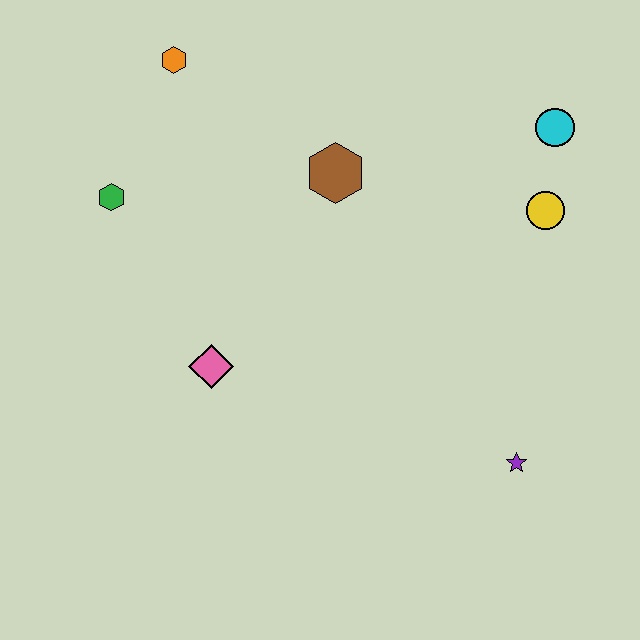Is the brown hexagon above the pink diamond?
Yes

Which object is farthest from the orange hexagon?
The purple star is farthest from the orange hexagon.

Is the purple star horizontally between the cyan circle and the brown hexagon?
Yes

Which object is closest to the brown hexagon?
The orange hexagon is closest to the brown hexagon.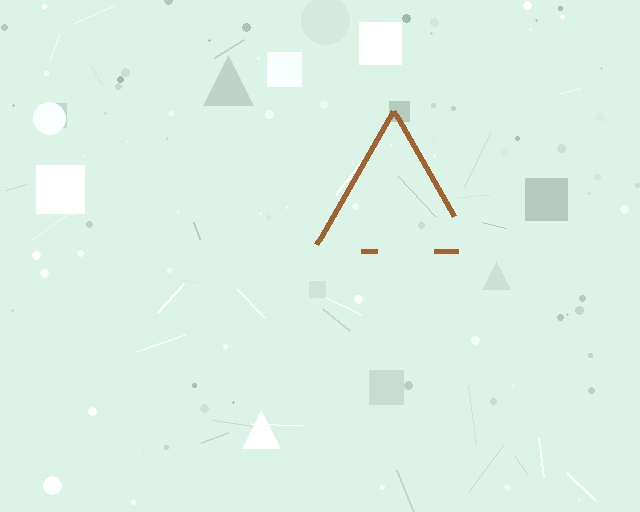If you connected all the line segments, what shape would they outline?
They would outline a triangle.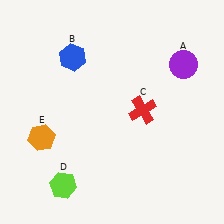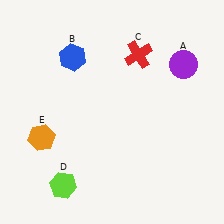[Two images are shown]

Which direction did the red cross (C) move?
The red cross (C) moved up.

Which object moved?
The red cross (C) moved up.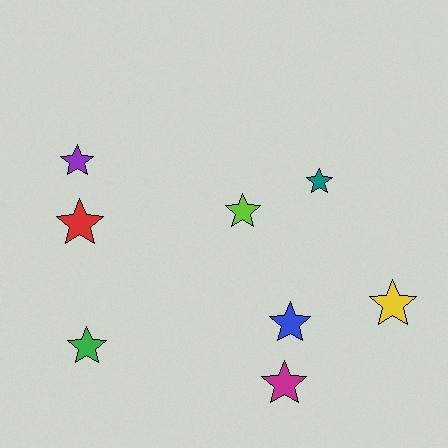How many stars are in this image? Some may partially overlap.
There are 8 stars.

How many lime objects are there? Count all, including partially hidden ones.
There is 1 lime object.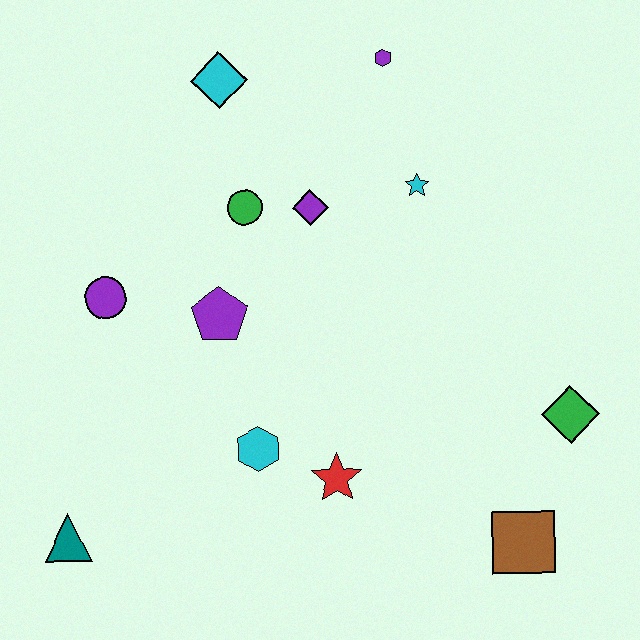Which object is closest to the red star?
The cyan hexagon is closest to the red star.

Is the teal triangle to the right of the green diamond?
No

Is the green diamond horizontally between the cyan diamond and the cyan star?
No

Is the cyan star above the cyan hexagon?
Yes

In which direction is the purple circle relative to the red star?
The purple circle is to the left of the red star.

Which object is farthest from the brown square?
The cyan diamond is farthest from the brown square.